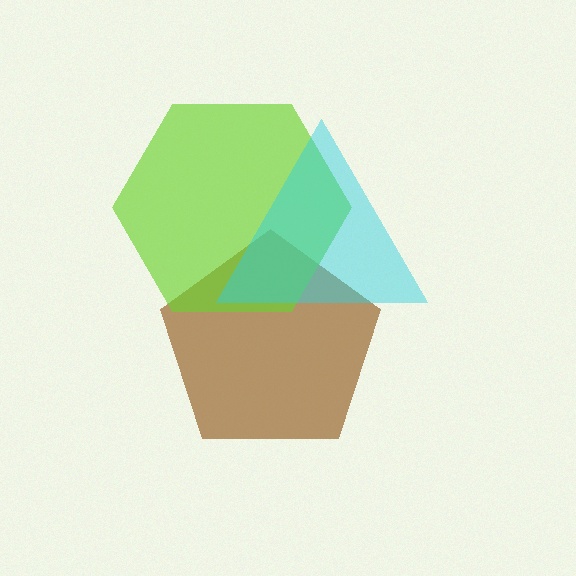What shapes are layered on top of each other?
The layered shapes are: a brown pentagon, a lime hexagon, a cyan triangle.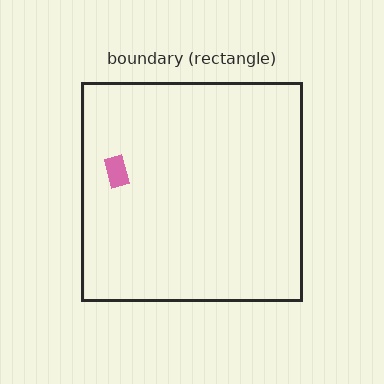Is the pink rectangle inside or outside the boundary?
Inside.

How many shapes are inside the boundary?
1 inside, 0 outside.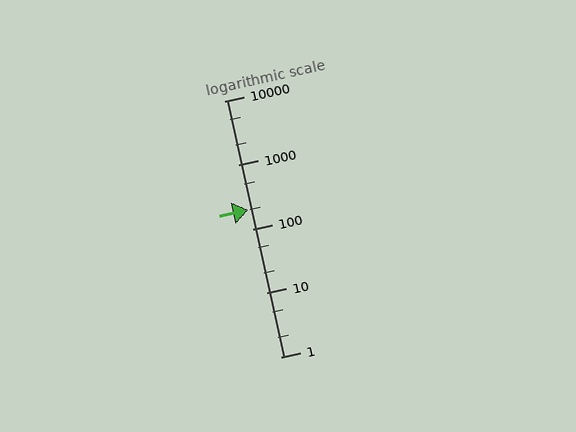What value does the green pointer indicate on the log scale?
The pointer indicates approximately 200.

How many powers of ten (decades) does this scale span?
The scale spans 4 decades, from 1 to 10000.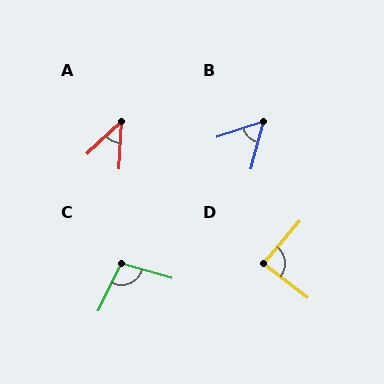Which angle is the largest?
C, at approximately 100 degrees.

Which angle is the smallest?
A, at approximately 44 degrees.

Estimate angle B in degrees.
Approximately 56 degrees.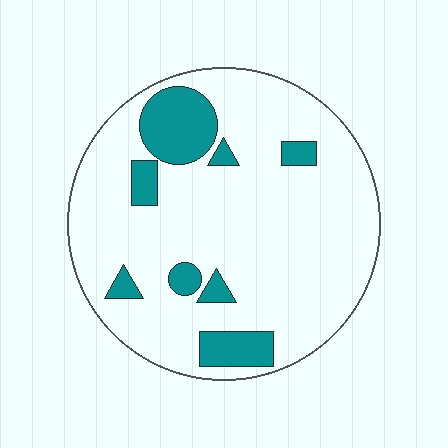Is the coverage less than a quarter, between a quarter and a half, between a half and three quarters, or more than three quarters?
Less than a quarter.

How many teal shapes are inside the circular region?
8.